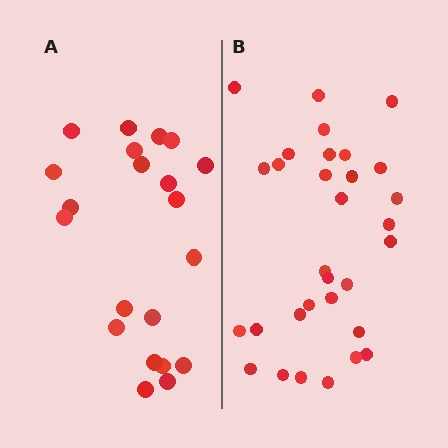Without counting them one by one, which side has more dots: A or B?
Region B (the right region) has more dots.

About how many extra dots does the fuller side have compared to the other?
Region B has roughly 10 or so more dots than region A.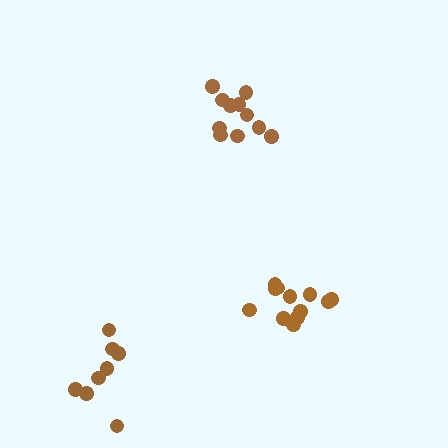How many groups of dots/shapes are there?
There are 3 groups.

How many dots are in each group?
Group 1: 11 dots, Group 2: 12 dots, Group 3: 8 dots (31 total).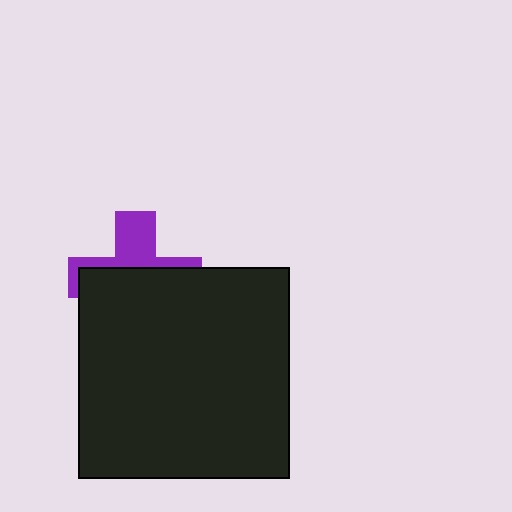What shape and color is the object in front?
The object in front is a black square.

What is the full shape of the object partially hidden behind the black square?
The partially hidden object is a purple cross.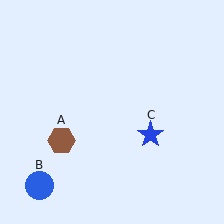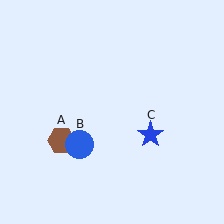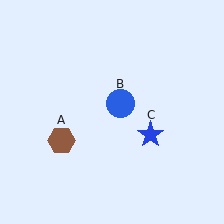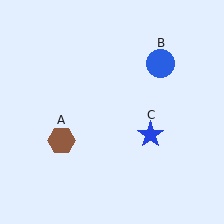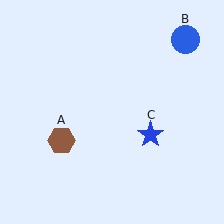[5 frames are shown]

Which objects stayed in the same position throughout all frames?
Brown hexagon (object A) and blue star (object C) remained stationary.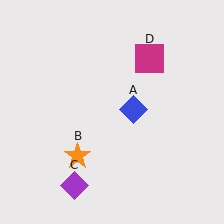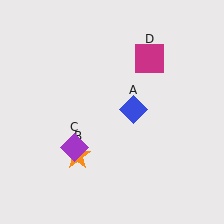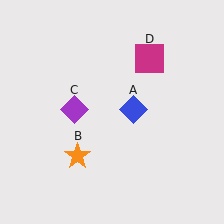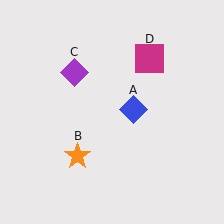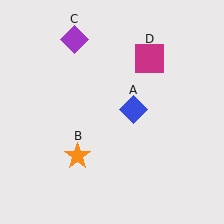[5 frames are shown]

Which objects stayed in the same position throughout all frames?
Blue diamond (object A) and orange star (object B) and magenta square (object D) remained stationary.